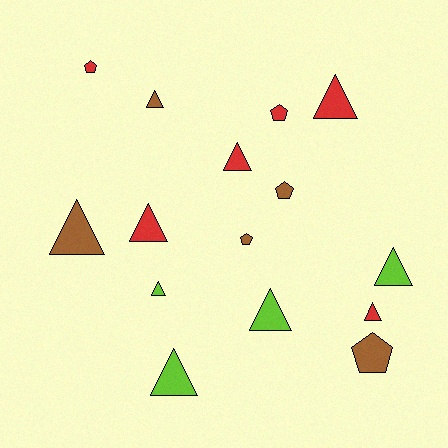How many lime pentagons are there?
There are no lime pentagons.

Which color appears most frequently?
Red, with 6 objects.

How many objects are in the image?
There are 15 objects.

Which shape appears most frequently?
Triangle, with 10 objects.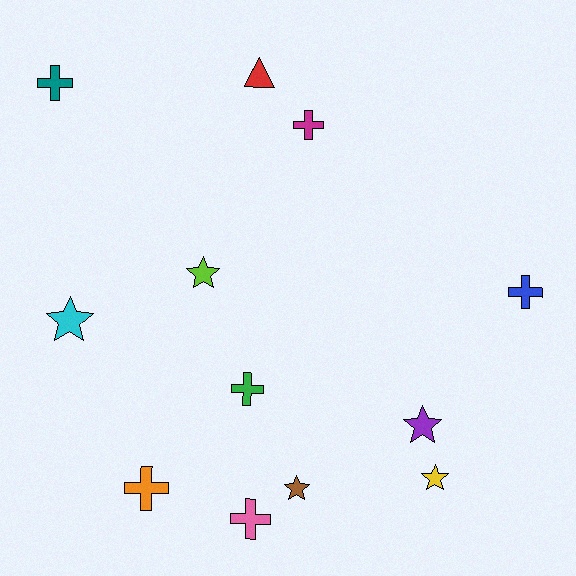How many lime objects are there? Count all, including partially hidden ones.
There is 1 lime object.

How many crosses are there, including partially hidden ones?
There are 6 crosses.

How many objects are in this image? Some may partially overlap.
There are 12 objects.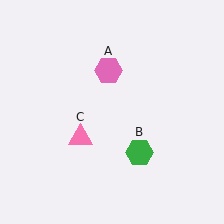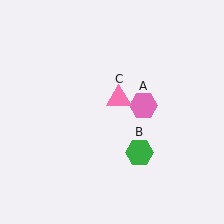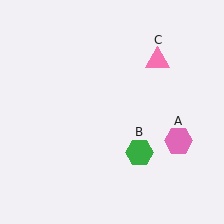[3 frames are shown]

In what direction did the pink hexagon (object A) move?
The pink hexagon (object A) moved down and to the right.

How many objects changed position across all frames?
2 objects changed position: pink hexagon (object A), pink triangle (object C).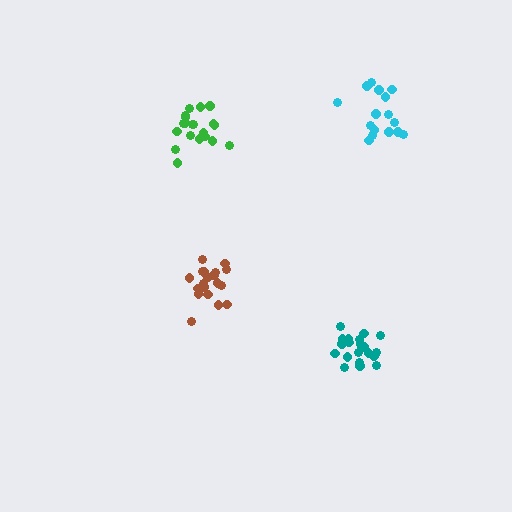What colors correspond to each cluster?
The clusters are colored: teal, cyan, brown, green.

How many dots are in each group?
Group 1: 20 dots, Group 2: 16 dots, Group 3: 19 dots, Group 4: 20 dots (75 total).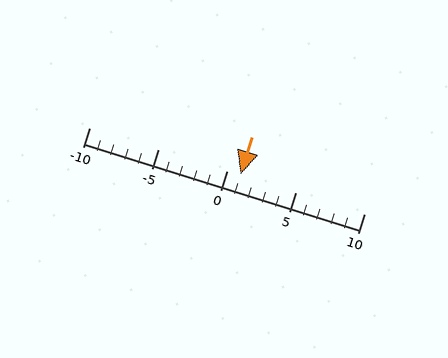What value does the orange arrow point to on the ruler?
The orange arrow points to approximately 1.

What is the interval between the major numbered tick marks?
The major tick marks are spaced 5 units apart.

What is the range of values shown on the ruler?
The ruler shows values from -10 to 10.